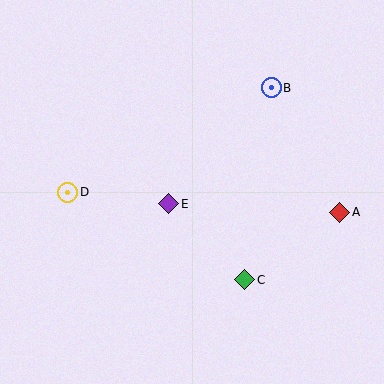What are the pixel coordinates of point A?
Point A is at (340, 212).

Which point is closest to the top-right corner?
Point B is closest to the top-right corner.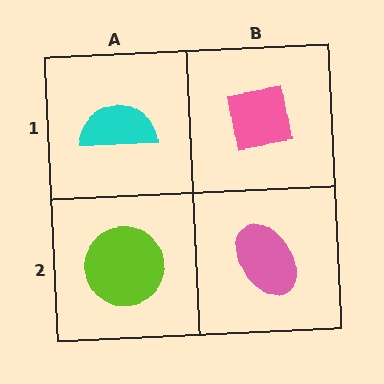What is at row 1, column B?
A pink square.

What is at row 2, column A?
A lime circle.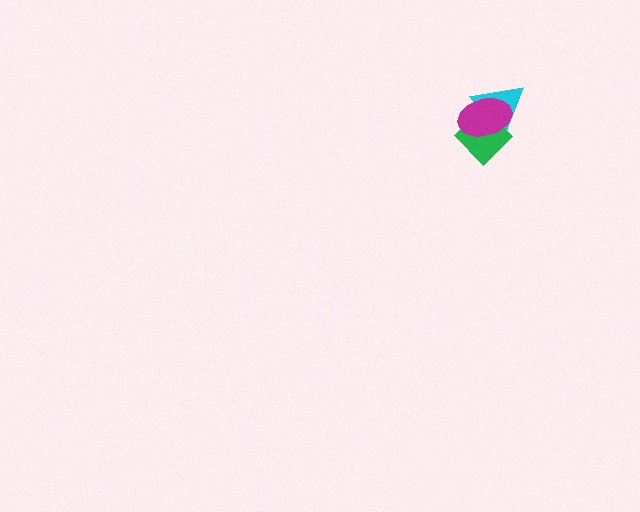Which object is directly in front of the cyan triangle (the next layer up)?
The green diamond is directly in front of the cyan triangle.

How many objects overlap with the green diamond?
2 objects overlap with the green diamond.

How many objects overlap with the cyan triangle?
2 objects overlap with the cyan triangle.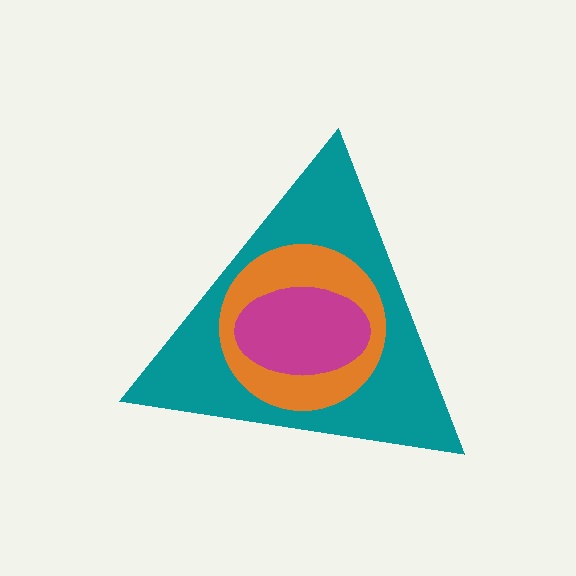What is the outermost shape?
The teal triangle.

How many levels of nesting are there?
3.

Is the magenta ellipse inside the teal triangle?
Yes.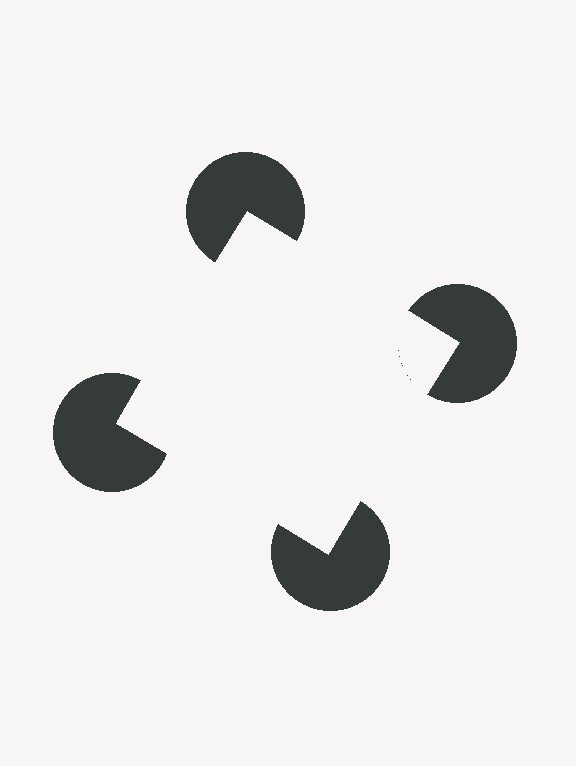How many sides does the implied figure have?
4 sides.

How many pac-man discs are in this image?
There are 4 — one at each vertex of the illusory square.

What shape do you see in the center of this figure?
An illusory square — its edges are inferred from the aligned wedge cuts in the pac-man discs, not physically drawn.